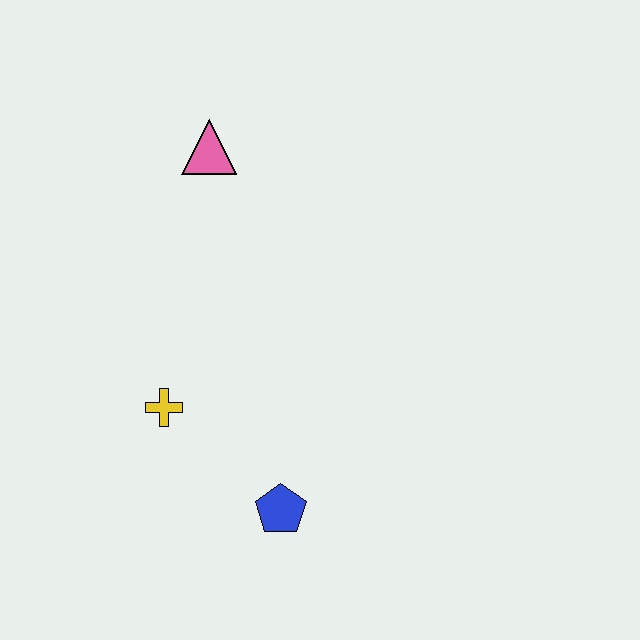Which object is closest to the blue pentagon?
The yellow cross is closest to the blue pentagon.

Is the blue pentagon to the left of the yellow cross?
No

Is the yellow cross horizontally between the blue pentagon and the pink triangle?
No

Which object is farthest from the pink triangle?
The blue pentagon is farthest from the pink triangle.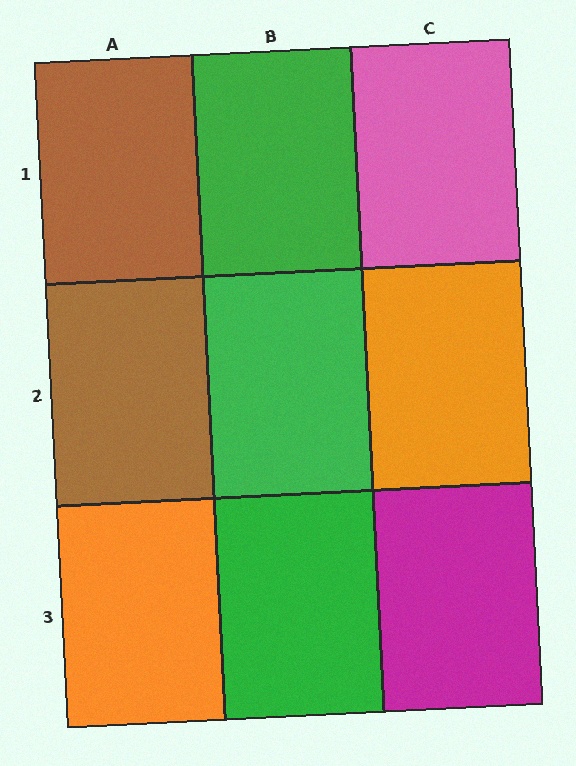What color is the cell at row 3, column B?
Green.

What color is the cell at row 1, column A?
Brown.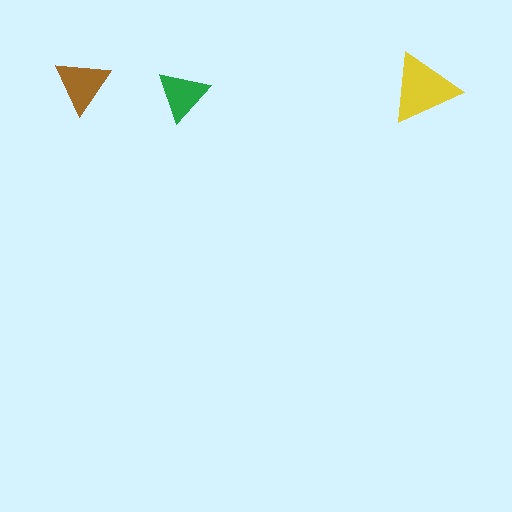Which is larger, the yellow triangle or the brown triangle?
The yellow one.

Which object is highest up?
The brown triangle is topmost.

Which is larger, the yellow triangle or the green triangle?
The yellow one.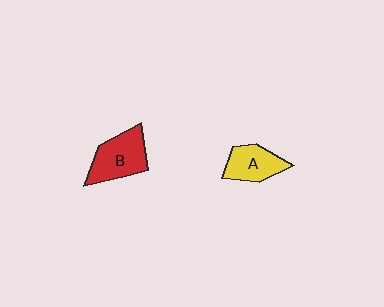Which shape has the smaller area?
Shape A (yellow).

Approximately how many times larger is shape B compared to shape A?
Approximately 1.3 times.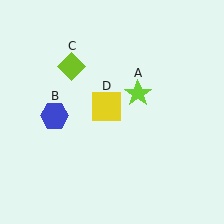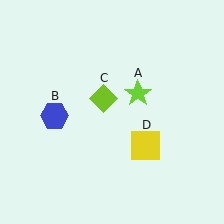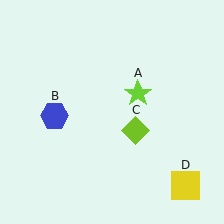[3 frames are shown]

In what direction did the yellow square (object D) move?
The yellow square (object D) moved down and to the right.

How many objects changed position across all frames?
2 objects changed position: lime diamond (object C), yellow square (object D).